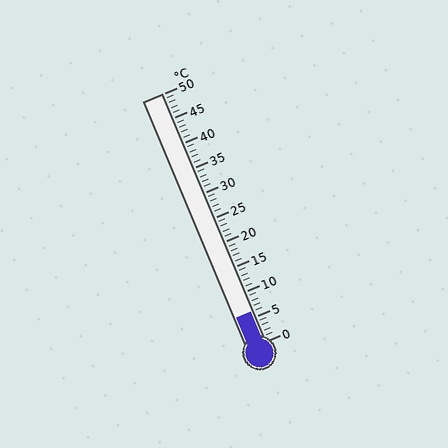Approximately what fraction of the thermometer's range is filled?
The thermometer is filled to approximately 10% of its range.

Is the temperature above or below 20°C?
The temperature is below 20°C.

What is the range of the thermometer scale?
The thermometer scale ranges from 0°C to 50°C.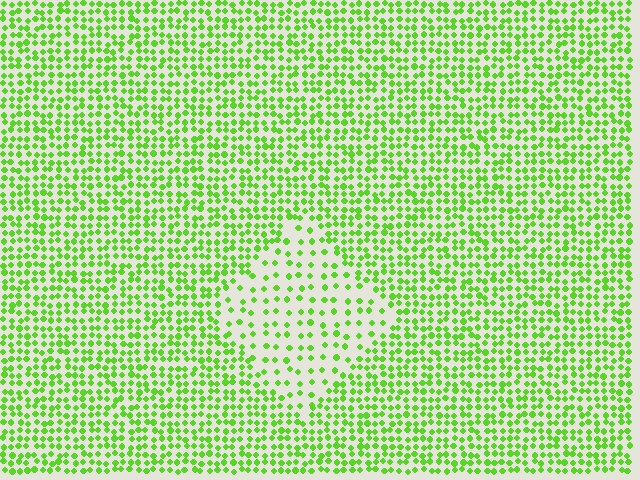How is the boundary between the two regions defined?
The boundary is defined by a change in element density (approximately 2.2x ratio). All elements are the same color, size, and shape.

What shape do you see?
I see a diamond.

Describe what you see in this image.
The image contains small lime elements arranged at two different densities. A diamond-shaped region is visible where the elements are less densely packed than the surrounding area.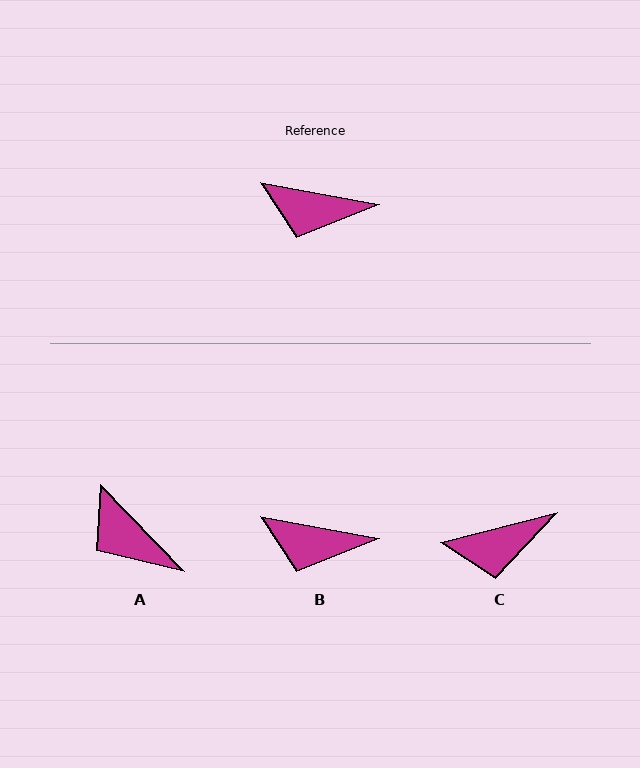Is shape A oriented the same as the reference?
No, it is off by about 36 degrees.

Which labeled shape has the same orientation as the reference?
B.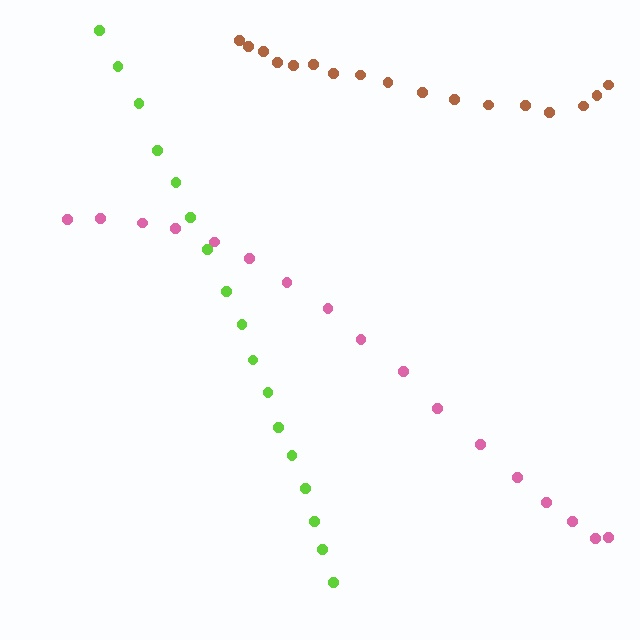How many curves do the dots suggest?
There are 3 distinct paths.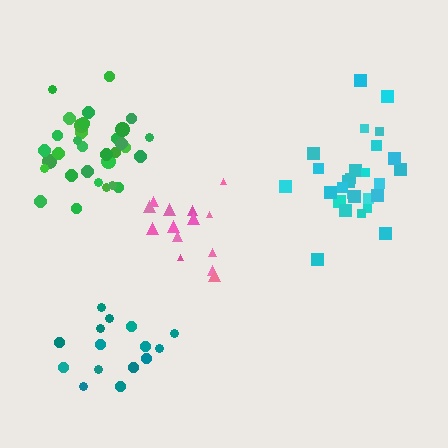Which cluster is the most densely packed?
Green.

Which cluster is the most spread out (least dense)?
Teal.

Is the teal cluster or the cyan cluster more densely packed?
Cyan.